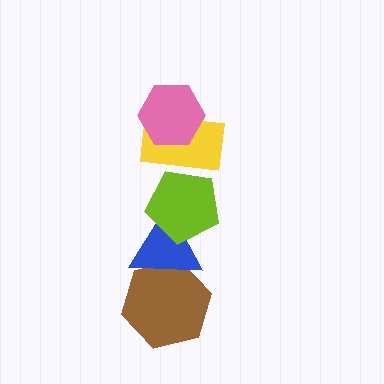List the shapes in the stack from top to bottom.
From top to bottom: the pink hexagon, the yellow rectangle, the lime pentagon, the blue triangle, the brown hexagon.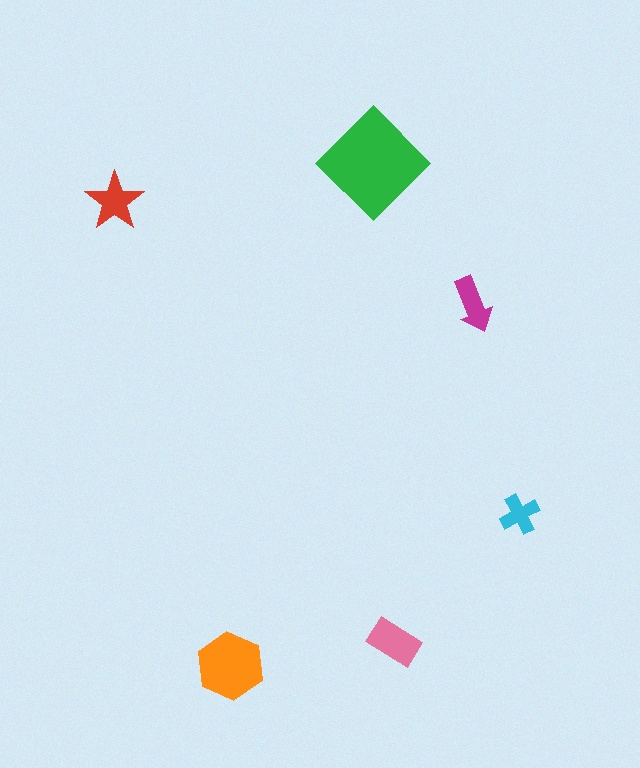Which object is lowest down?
The orange hexagon is bottommost.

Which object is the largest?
The green diamond.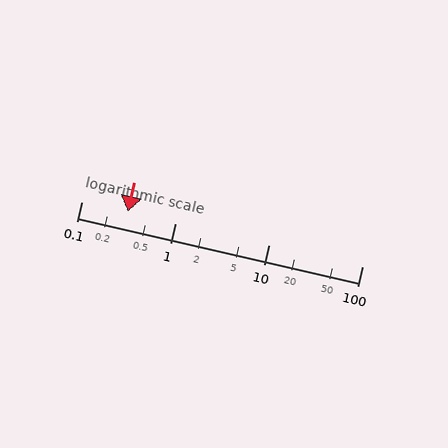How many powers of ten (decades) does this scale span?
The scale spans 3 decades, from 0.1 to 100.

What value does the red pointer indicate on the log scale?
The pointer indicates approximately 0.31.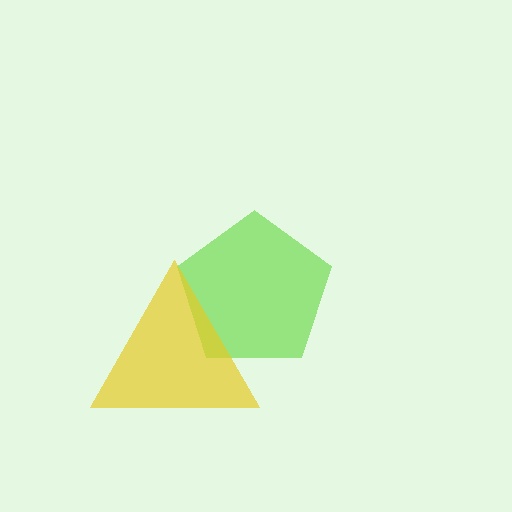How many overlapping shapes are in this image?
There are 2 overlapping shapes in the image.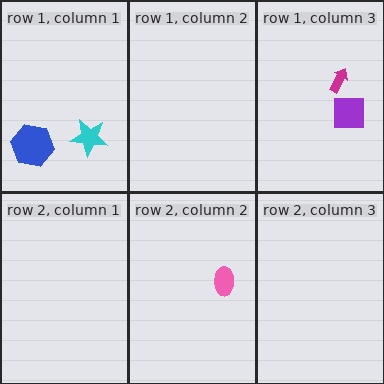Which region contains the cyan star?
The row 1, column 1 region.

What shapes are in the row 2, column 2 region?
The pink ellipse.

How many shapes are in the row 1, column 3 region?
2.